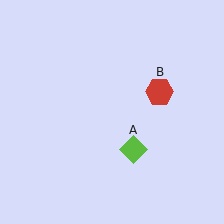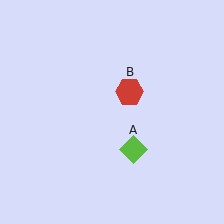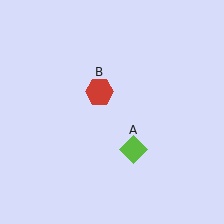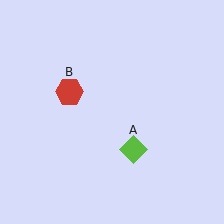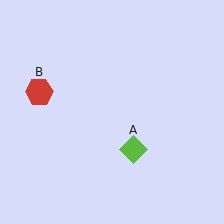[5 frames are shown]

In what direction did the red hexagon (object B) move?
The red hexagon (object B) moved left.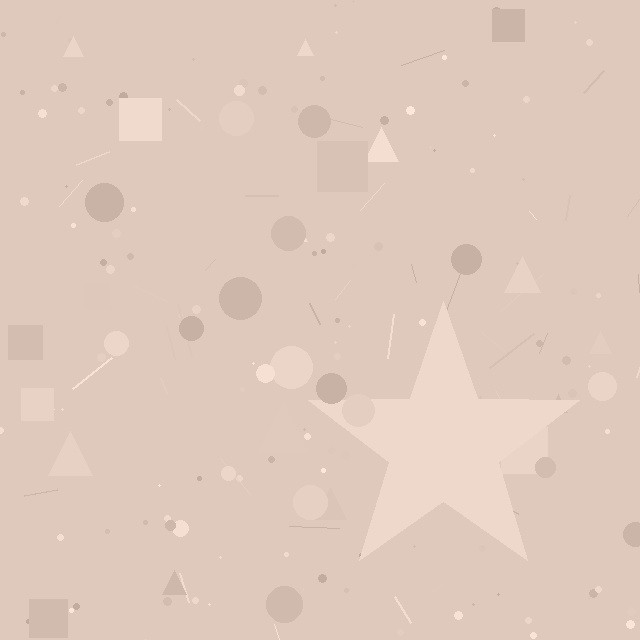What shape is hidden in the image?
A star is hidden in the image.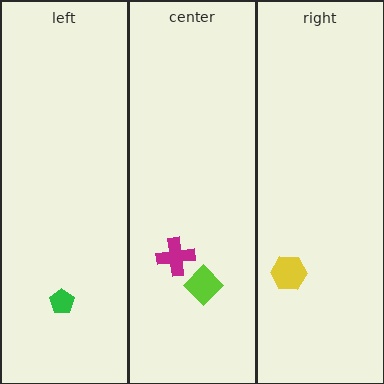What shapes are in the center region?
The magenta cross, the lime diamond.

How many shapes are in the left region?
1.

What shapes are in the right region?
The yellow hexagon.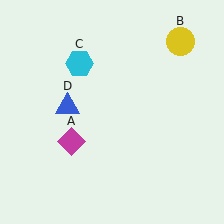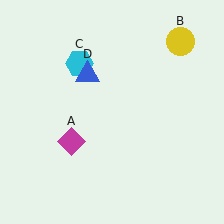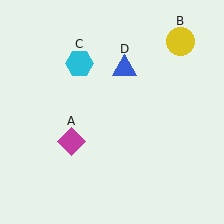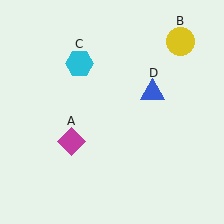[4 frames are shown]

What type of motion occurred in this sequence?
The blue triangle (object D) rotated clockwise around the center of the scene.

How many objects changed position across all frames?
1 object changed position: blue triangle (object D).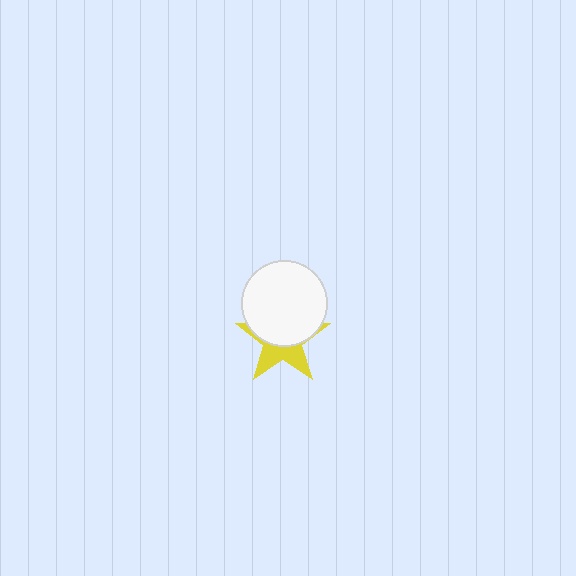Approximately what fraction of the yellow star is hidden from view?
Roughly 58% of the yellow star is hidden behind the white circle.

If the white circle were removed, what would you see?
You would see the complete yellow star.